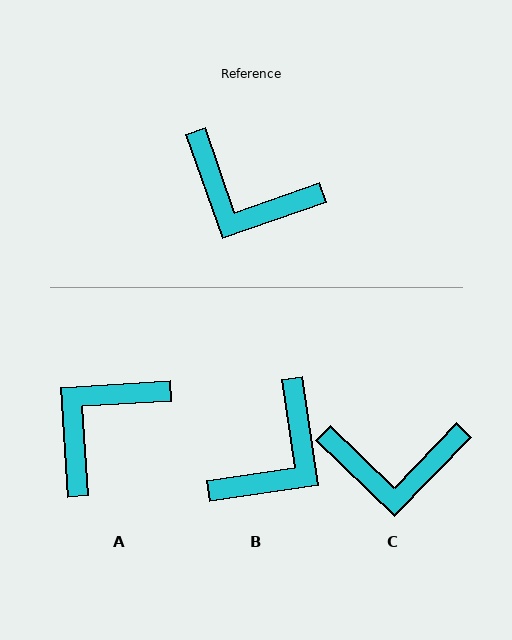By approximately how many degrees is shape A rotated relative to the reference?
Approximately 106 degrees clockwise.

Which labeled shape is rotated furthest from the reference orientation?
A, about 106 degrees away.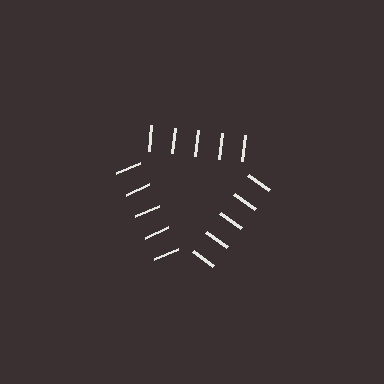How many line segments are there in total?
15 — 5 along each of the 3 edges.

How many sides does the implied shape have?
3 sides — the line-ends trace a triangle.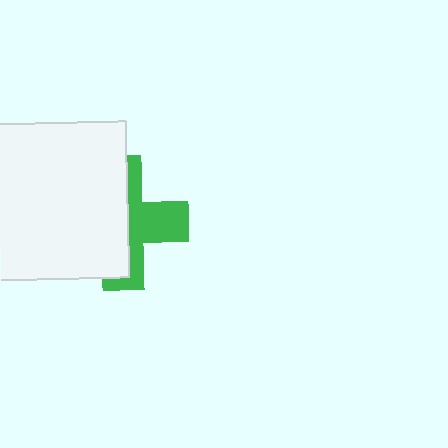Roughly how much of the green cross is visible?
A small part of it is visible (roughly 44%).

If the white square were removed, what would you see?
You would see the complete green cross.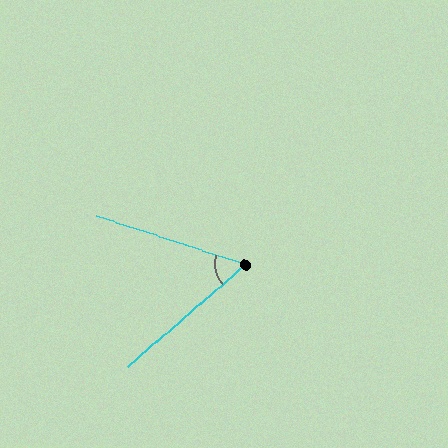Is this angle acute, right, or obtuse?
It is acute.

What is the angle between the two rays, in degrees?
Approximately 59 degrees.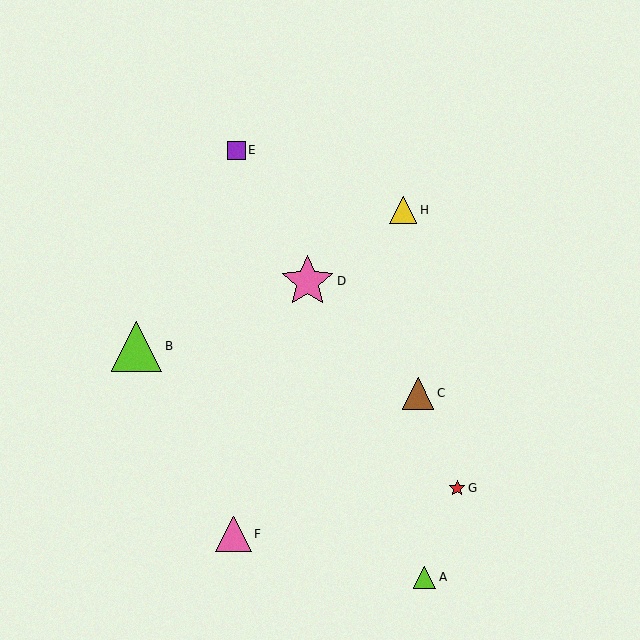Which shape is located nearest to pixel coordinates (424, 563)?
The lime triangle (labeled A) at (425, 577) is nearest to that location.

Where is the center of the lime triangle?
The center of the lime triangle is at (425, 577).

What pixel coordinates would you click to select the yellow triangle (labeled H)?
Click at (403, 210) to select the yellow triangle H.